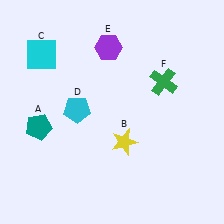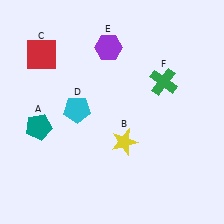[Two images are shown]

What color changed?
The square (C) changed from cyan in Image 1 to red in Image 2.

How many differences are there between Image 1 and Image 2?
There is 1 difference between the two images.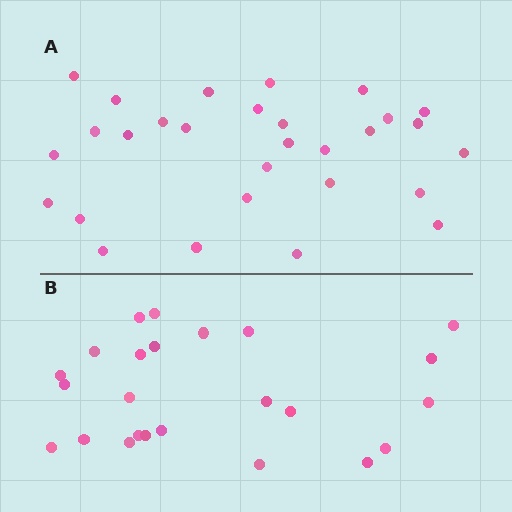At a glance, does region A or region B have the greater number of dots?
Region A (the top region) has more dots.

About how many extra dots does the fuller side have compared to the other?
Region A has about 5 more dots than region B.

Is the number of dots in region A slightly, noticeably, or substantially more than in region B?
Region A has only slightly more — the two regions are fairly close. The ratio is roughly 1.2 to 1.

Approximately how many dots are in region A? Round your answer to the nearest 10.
About 30 dots. (The exact count is 29, which rounds to 30.)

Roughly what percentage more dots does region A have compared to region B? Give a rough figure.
About 20% more.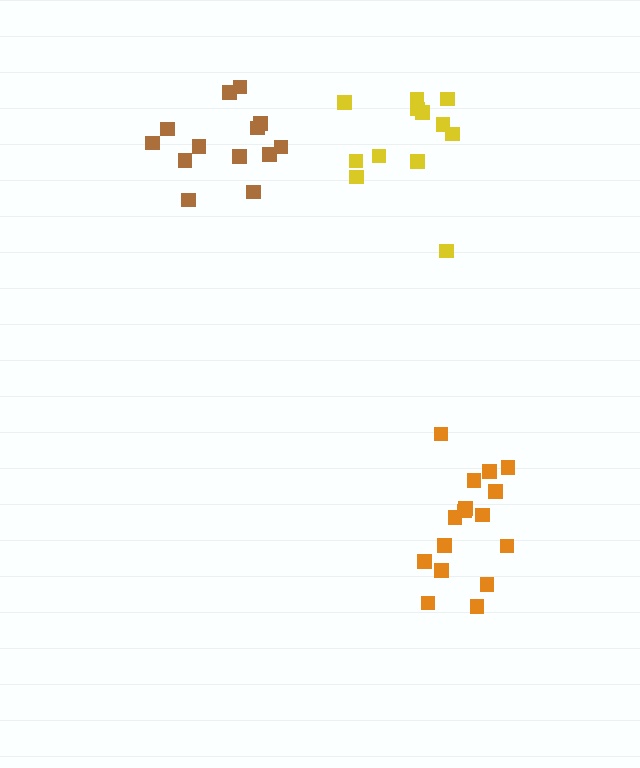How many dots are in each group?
Group 1: 16 dots, Group 2: 12 dots, Group 3: 13 dots (41 total).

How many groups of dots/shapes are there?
There are 3 groups.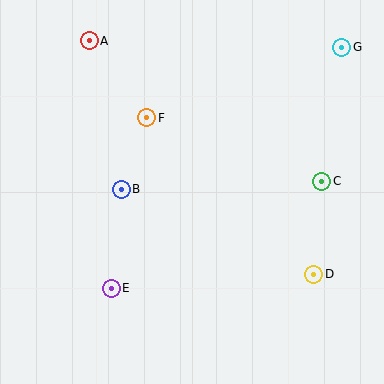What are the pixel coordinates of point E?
Point E is at (111, 288).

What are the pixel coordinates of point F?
Point F is at (147, 118).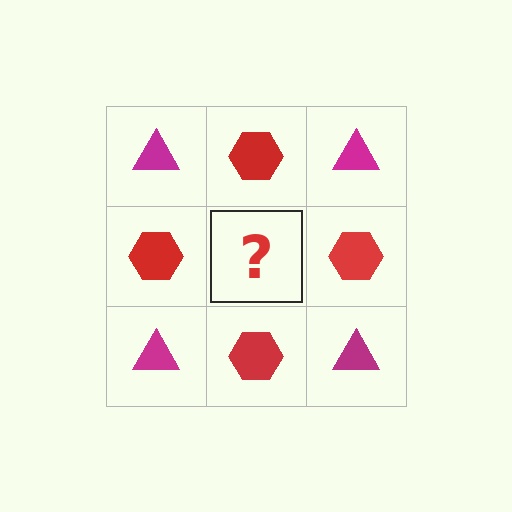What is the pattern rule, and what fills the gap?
The rule is that it alternates magenta triangle and red hexagon in a checkerboard pattern. The gap should be filled with a magenta triangle.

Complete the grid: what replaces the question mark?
The question mark should be replaced with a magenta triangle.